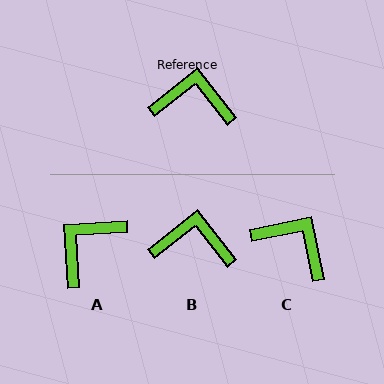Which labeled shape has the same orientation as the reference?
B.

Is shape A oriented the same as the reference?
No, it is off by about 55 degrees.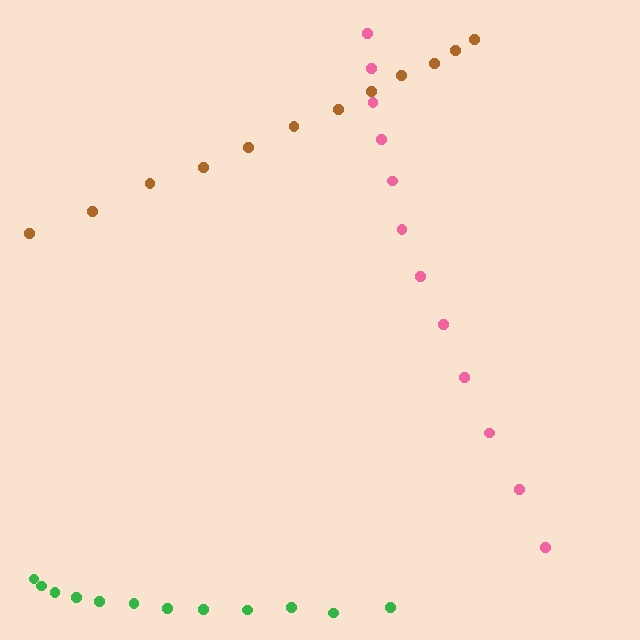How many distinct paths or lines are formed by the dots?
There are 3 distinct paths.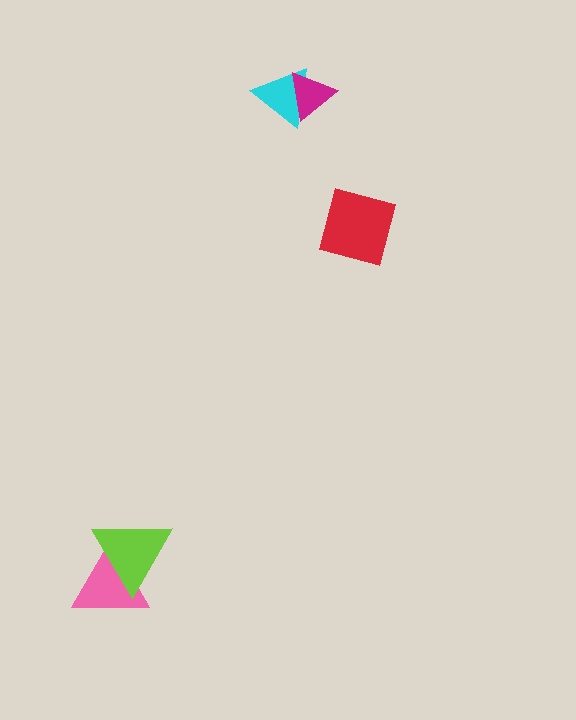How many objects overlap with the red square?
0 objects overlap with the red square.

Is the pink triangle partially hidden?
Yes, it is partially covered by another shape.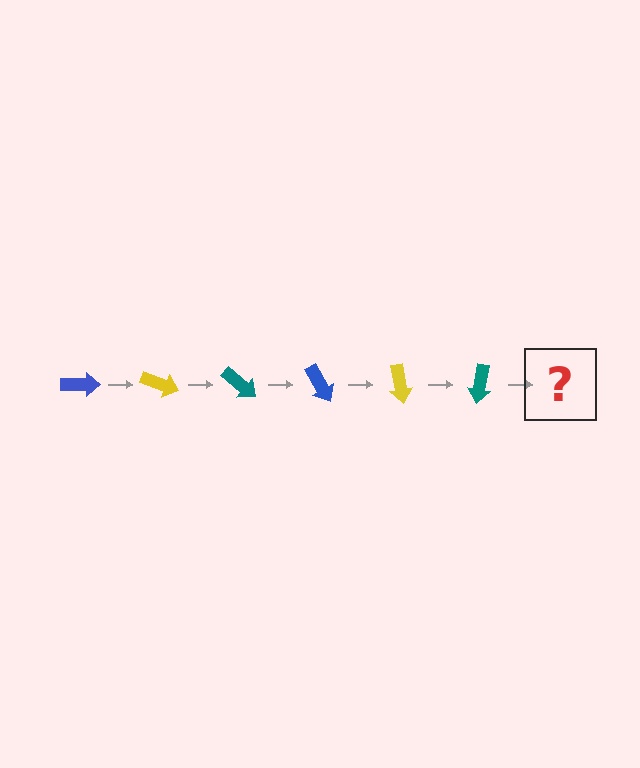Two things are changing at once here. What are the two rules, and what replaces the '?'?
The two rules are that it rotates 20 degrees each step and the color cycles through blue, yellow, and teal. The '?' should be a blue arrow, rotated 120 degrees from the start.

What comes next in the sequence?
The next element should be a blue arrow, rotated 120 degrees from the start.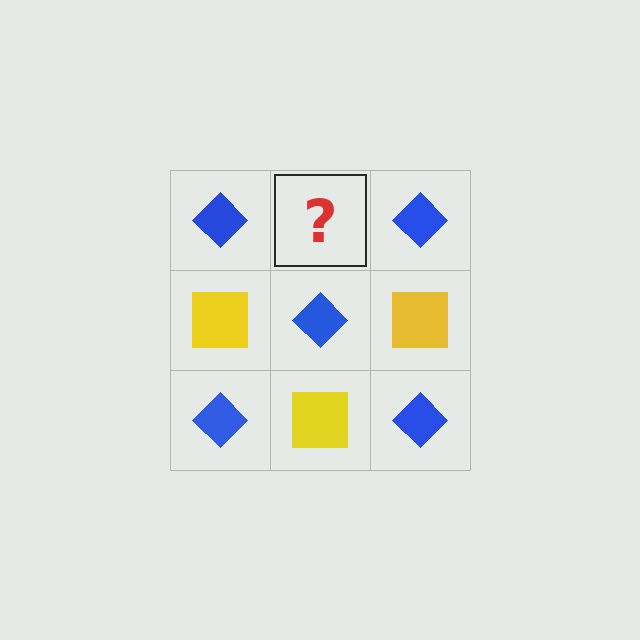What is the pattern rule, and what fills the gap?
The rule is that it alternates blue diamond and yellow square in a checkerboard pattern. The gap should be filled with a yellow square.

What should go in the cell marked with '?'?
The missing cell should contain a yellow square.